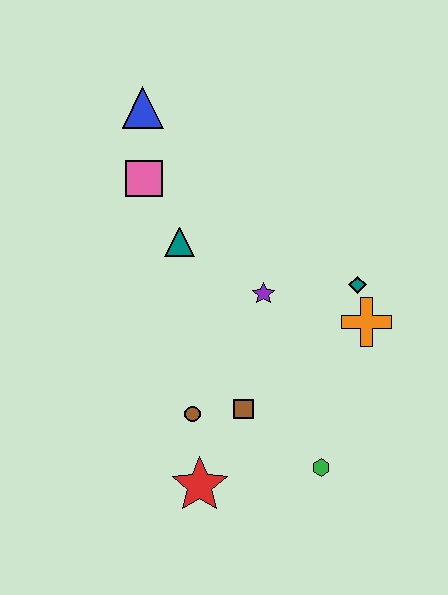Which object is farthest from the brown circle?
The blue triangle is farthest from the brown circle.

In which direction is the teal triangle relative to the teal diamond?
The teal triangle is to the left of the teal diamond.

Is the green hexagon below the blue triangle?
Yes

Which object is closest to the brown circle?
The brown square is closest to the brown circle.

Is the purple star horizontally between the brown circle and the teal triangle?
No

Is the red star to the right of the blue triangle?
Yes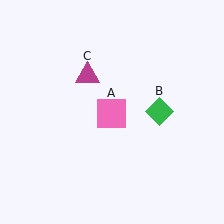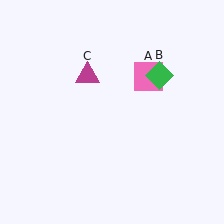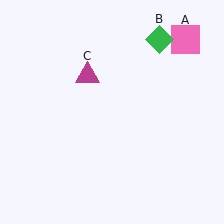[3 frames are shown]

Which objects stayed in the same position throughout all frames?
Magenta triangle (object C) remained stationary.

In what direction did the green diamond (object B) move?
The green diamond (object B) moved up.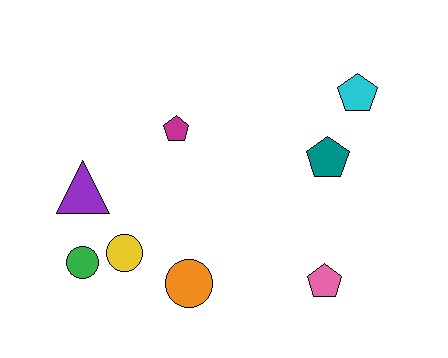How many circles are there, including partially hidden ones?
There are 3 circles.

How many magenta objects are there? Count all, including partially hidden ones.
There is 1 magenta object.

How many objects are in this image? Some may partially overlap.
There are 8 objects.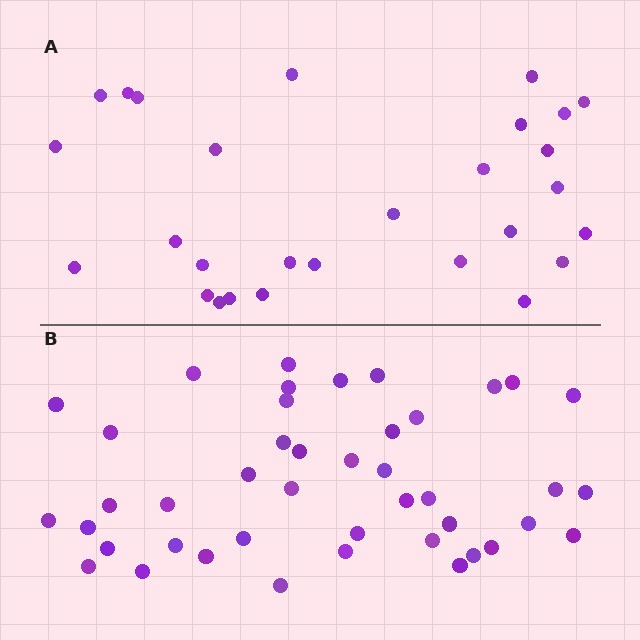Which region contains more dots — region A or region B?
Region B (the bottom region) has more dots.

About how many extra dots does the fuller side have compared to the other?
Region B has approximately 15 more dots than region A.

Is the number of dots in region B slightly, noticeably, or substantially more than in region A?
Region B has substantially more. The ratio is roughly 1.5 to 1.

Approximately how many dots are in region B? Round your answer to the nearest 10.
About 40 dots. (The exact count is 43, which rounds to 40.)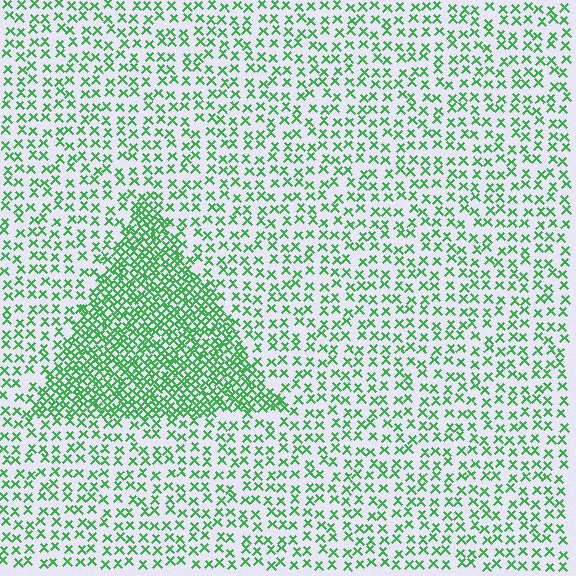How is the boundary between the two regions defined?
The boundary is defined by a change in element density (approximately 2.5x ratio). All elements are the same color, size, and shape.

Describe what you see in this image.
The image contains small green elements arranged at two different densities. A triangle-shaped region is visible where the elements are more densely packed than the surrounding area.